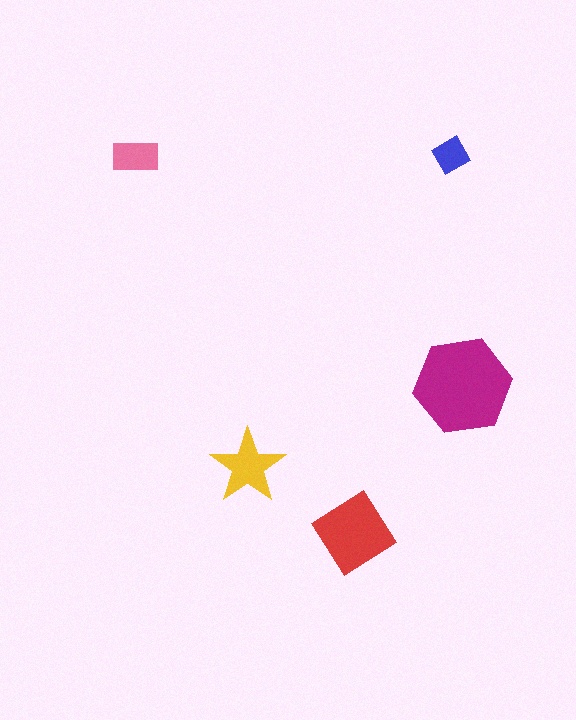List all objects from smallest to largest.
The blue diamond, the pink rectangle, the yellow star, the red diamond, the magenta hexagon.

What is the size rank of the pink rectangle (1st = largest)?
4th.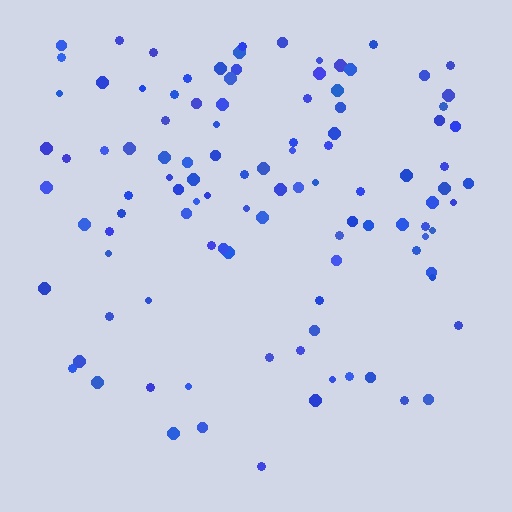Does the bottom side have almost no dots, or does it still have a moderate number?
Still a moderate number, just noticeably fewer than the top.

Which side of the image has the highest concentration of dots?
The top.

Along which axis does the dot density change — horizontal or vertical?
Vertical.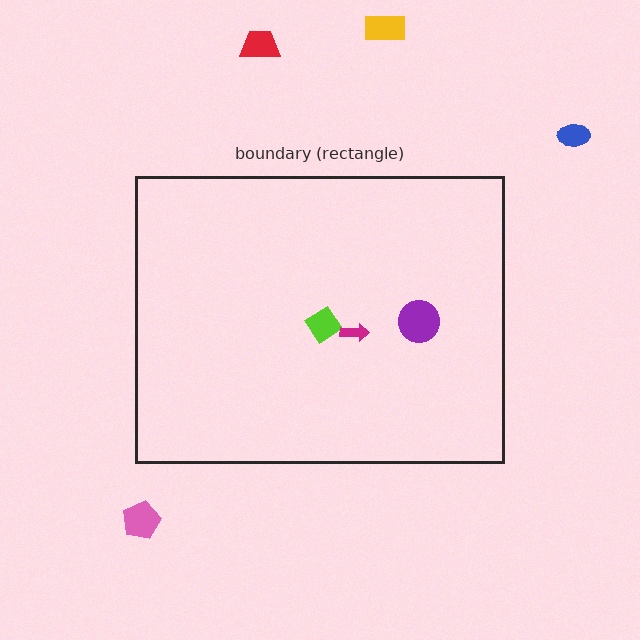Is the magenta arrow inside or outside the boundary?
Inside.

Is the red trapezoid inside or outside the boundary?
Outside.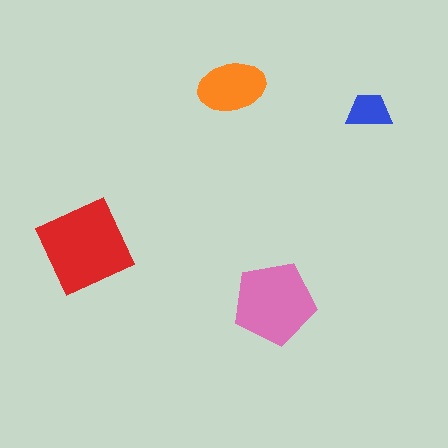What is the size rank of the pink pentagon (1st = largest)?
2nd.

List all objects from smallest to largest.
The blue trapezoid, the orange ellipse, the pink pentagon, the red diamond.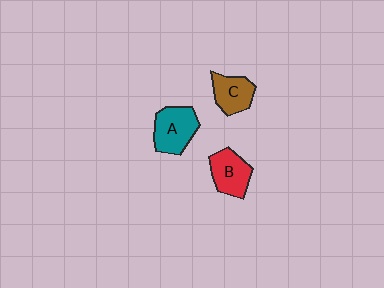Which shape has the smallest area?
Shape C (brown).